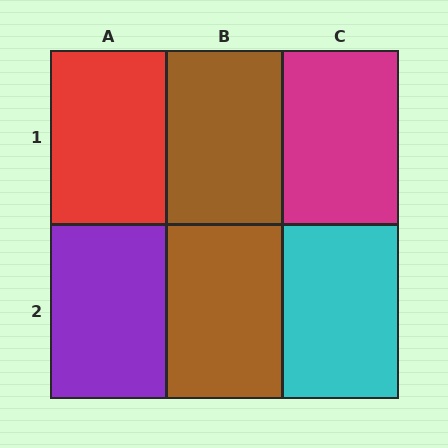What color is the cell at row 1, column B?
Brown.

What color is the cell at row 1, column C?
Magenta.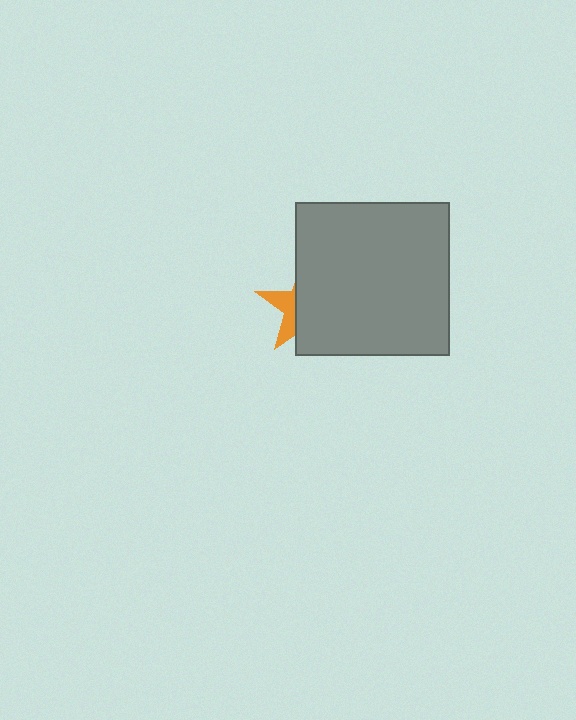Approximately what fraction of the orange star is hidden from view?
Roughly 68% of the orange star is hidden behind the gray square.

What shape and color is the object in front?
The object in front is a gray square.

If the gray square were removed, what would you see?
You would see the complete orange star.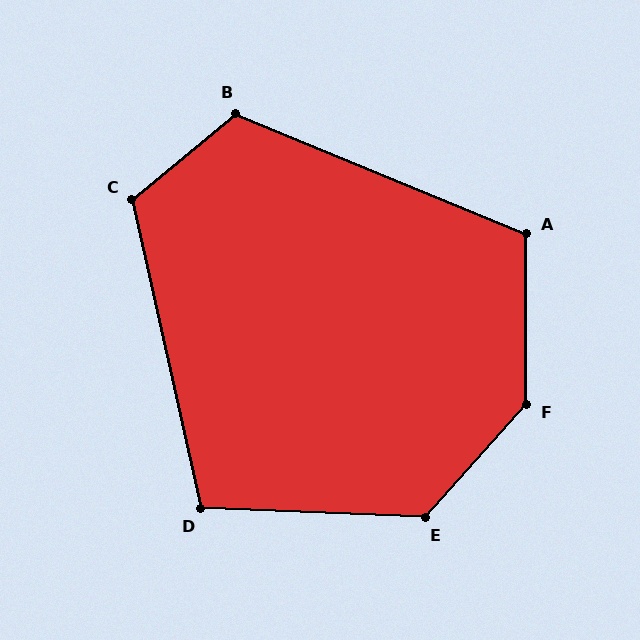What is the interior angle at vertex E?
Approximately 130 degrees (obtuse).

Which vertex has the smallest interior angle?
D, at approximately 105 degrees.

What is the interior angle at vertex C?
Approximately 117 degrees (obtuse).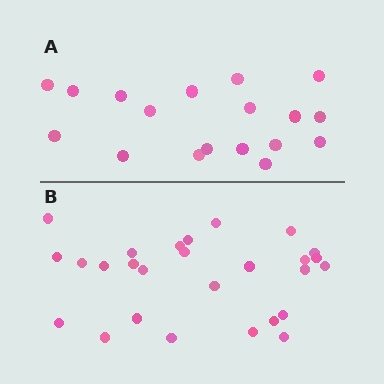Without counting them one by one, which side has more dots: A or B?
Region B (the bottom region) has more dots.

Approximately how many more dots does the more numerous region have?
Region B has roughly 8 or so more dots than region A.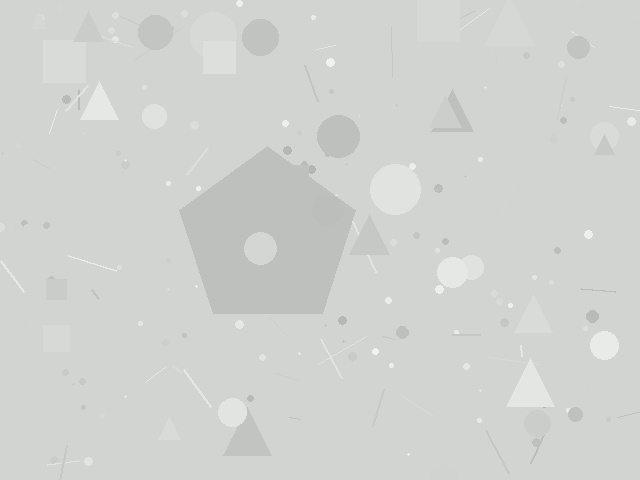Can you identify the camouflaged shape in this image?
The camouflaged shape is a pentagon.